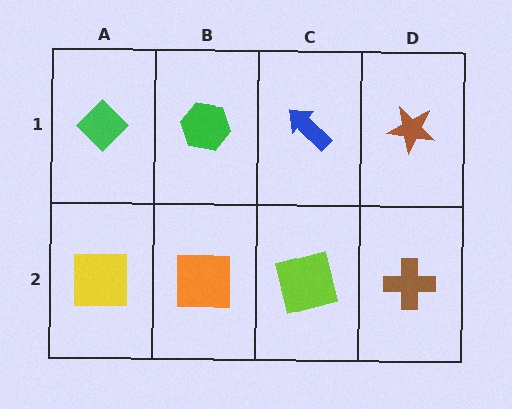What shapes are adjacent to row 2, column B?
A green hexagon (row 1, column B), a yellow square (row 2, column A), a lime square (row 2, column C).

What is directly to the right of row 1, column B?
A blue arrow.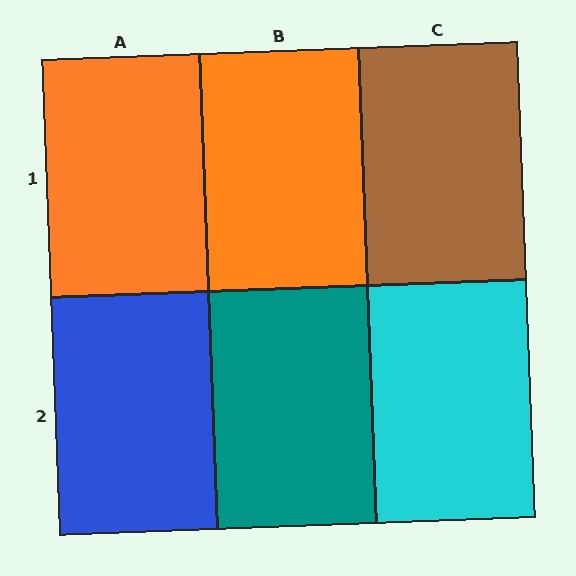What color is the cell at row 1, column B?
Orange.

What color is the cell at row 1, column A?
Orange.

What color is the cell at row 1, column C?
Brown.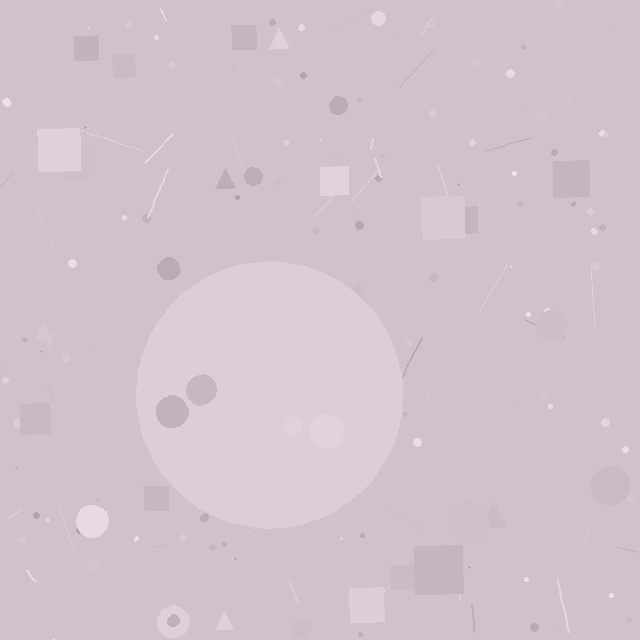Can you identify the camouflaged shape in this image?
The camouflaged shape is a circle.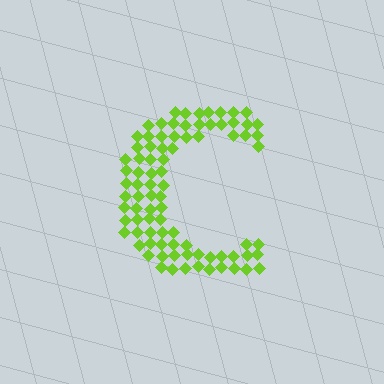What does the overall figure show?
The overall figure shows the letter C.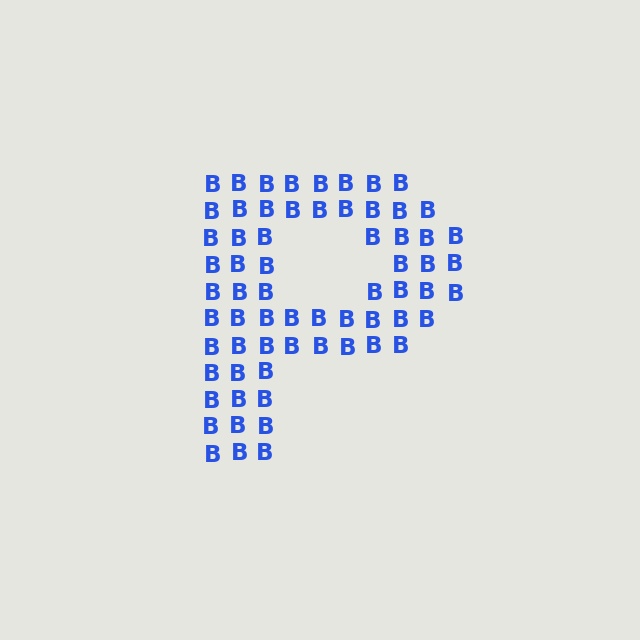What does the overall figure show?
The overall figure shows the letter P.